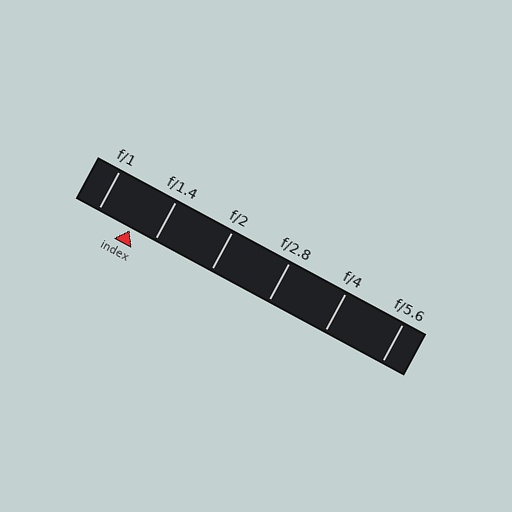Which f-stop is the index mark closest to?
The index mark is closest to f/1.4.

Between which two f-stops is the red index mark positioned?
The index mark is between f/1 and f/1.4.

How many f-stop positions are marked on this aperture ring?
There are 6 f-stop positions marked.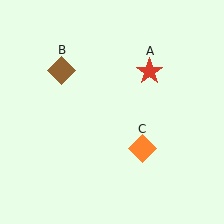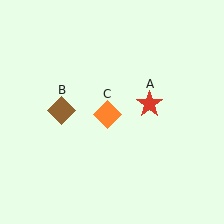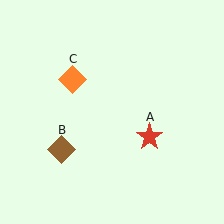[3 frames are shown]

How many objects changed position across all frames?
3 objects changed position: red star (object A), brown diamond (object B), orange diamond (object C).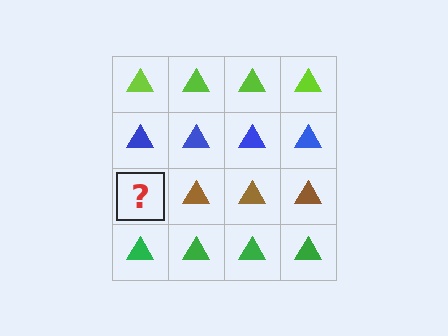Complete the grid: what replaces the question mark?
The question mark should be replaced with a brown triangle.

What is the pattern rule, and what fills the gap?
The rule is that each row has a consistent color. The gap should be filled with a brown triangle.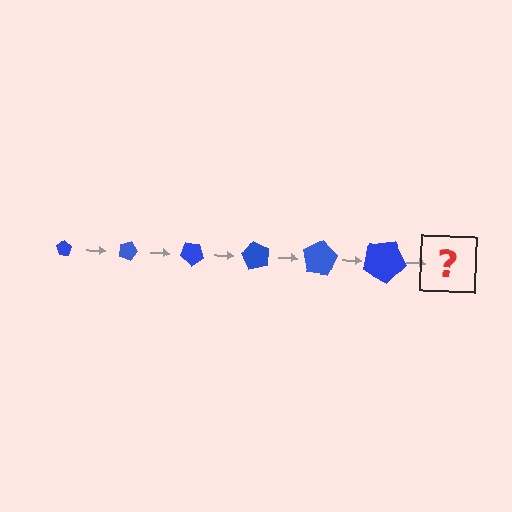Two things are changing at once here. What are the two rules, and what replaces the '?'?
The two rules are that the pentagon grows larger each step and it rotates 20 degrees each step. The '?' should be a pentagon, larger than the previous one and rotated 120 degrees from the start.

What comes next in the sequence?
The next element should be a pentagon, larger than the previous one and rotated 120 degrees from the start.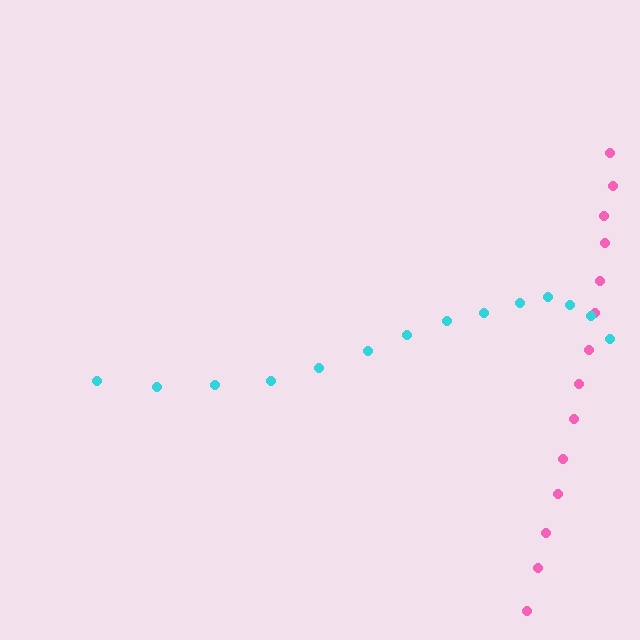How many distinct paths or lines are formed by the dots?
There are 2 distinct paths.